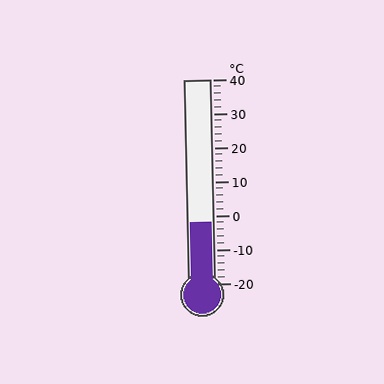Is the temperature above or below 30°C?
The temperature is below 30°C.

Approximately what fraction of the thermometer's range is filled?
The thermometer is filled to approximately 30% of its range.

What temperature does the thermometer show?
The thermometer shows approximately -2°C.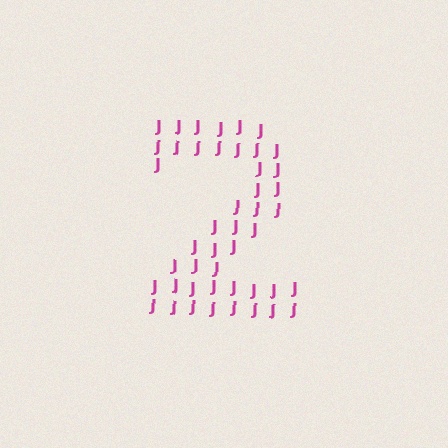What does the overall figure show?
The overall figure shows the digit 2.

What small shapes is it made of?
It is made of small letter J's.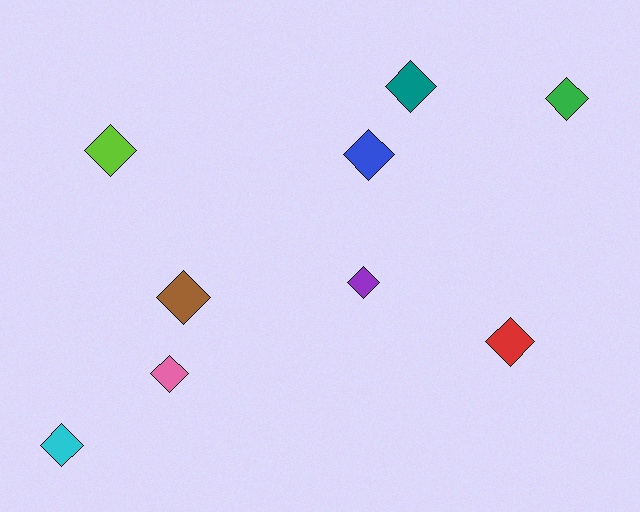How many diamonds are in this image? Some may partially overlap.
There are 9 diamonds.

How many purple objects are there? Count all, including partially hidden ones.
There is 1 purple object.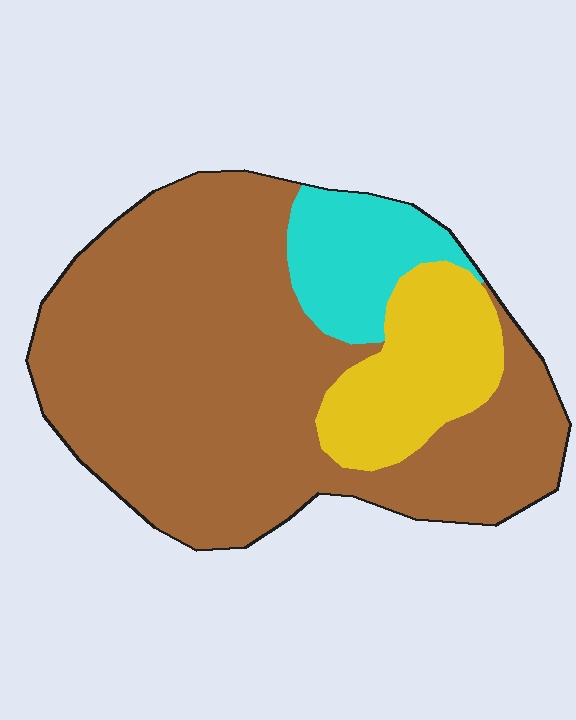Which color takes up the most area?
Brown, at roughly 70%.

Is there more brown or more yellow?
Brown.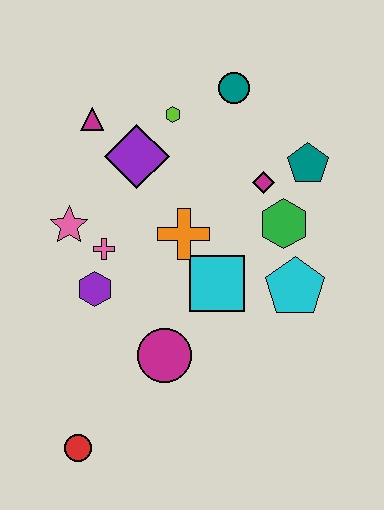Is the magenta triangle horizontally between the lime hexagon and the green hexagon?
No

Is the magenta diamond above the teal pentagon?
No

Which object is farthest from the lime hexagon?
The red circle is farthest from the lime hexagon.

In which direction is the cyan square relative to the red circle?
The cyan square is above the red circle.